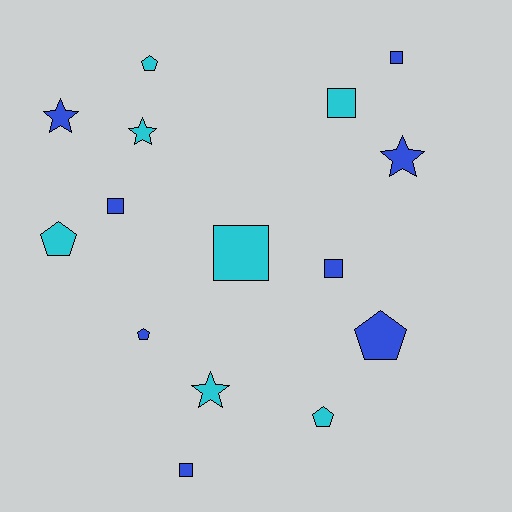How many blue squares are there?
There are 4 blue squares.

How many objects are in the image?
There are 15 objects.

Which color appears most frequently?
Blue, with 8 objects.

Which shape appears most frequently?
Square, with 6 objects.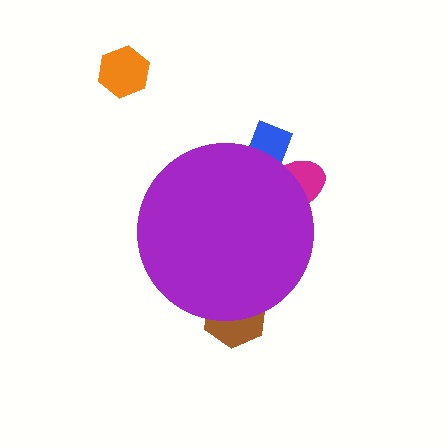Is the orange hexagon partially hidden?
No, the orange hexagon is fully visible.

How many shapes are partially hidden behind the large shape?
3 shapes are partially hidden.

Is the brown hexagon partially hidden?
Yes, the brown hexagon is partially hidden behind the purple circle.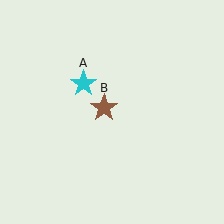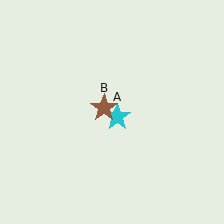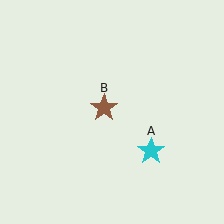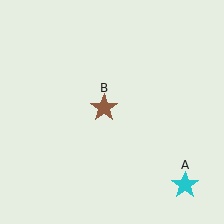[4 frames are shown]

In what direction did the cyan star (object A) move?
The cyan star (object A) moved down and to the right.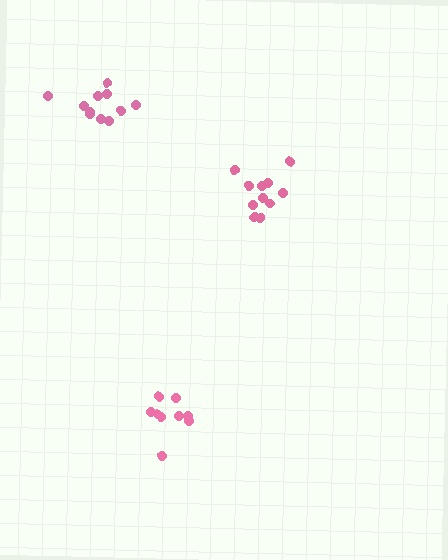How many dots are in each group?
Group 1: 9 dots, Group 2: 11 dots, Group 3: 11 dots (31 total).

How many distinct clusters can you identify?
There are 3 distinct clusters.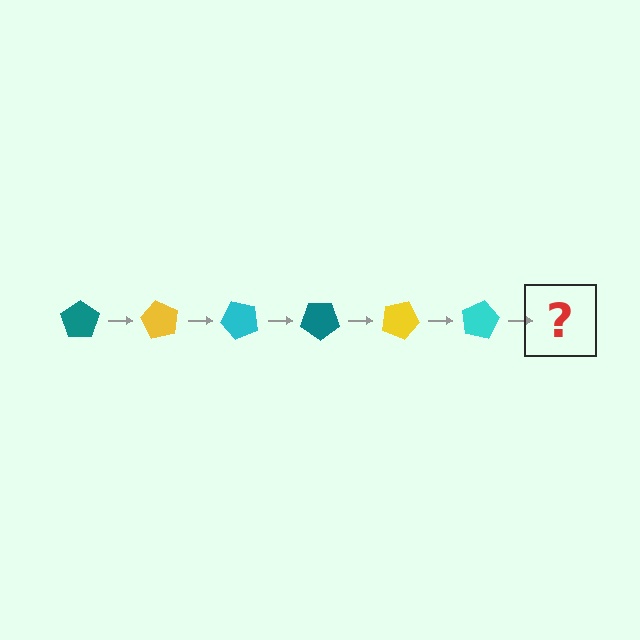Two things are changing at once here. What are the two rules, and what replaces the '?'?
The two rules are that it rotates 60 degrees each step and the color cycles through teal, yellow, and cyan. The '?' should be a teal pentagon, rotated 360 degrees from the start.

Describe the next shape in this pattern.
It should be a teal pentagon, rotated 360 degrees from the start.